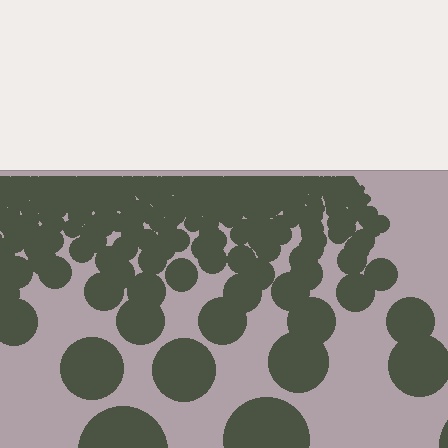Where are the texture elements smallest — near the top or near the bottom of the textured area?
Near the top.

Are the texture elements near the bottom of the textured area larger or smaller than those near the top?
Larger. Near the bottom, elements are closer to the viewer and appear at a bigger on-screen size.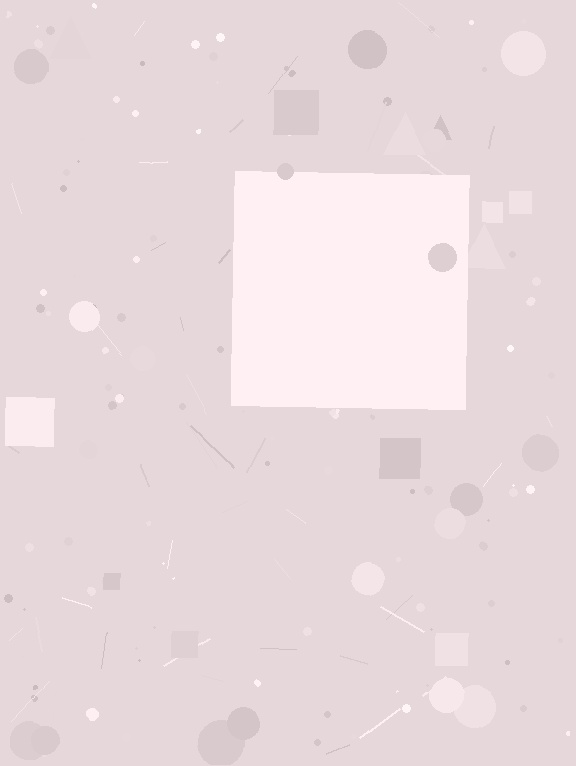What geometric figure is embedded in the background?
A square is embedded in the background.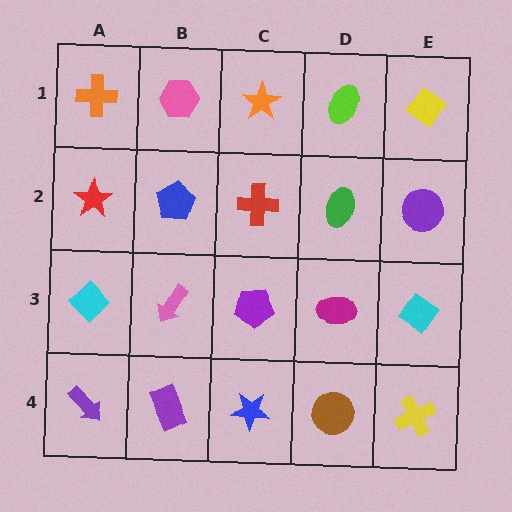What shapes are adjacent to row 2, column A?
An orange cross (row 1, column A), a cyan diamond (row 3, column A), a blue pentagon (row 2, column B).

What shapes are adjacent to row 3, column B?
A blue pentagon (row 2, column B), a purple rectangle (row 4, column B), a cyan diamond (row 3, column A), a purple pentagon (row 3, column C).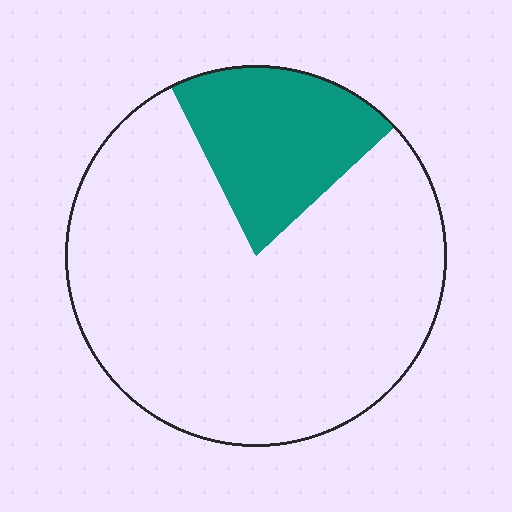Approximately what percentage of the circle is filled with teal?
Approximately 20%.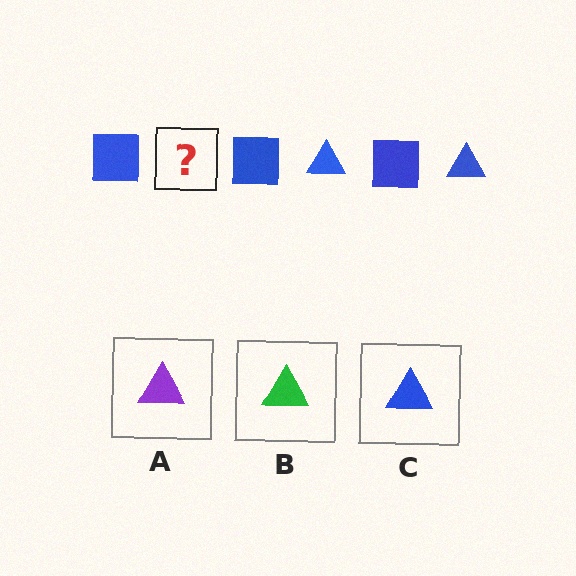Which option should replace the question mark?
Option C.